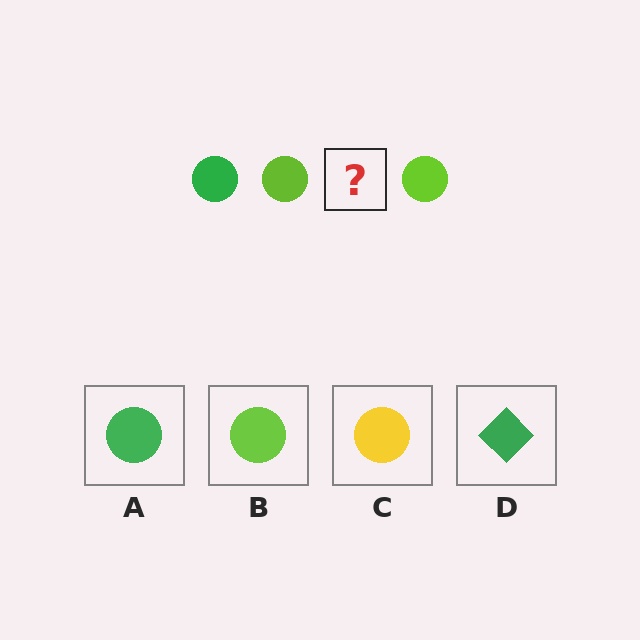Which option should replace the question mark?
Option A.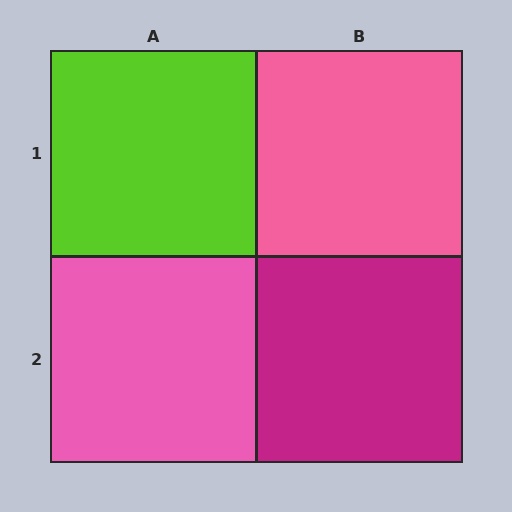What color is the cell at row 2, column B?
Magenta.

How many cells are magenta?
1 cell is magenta.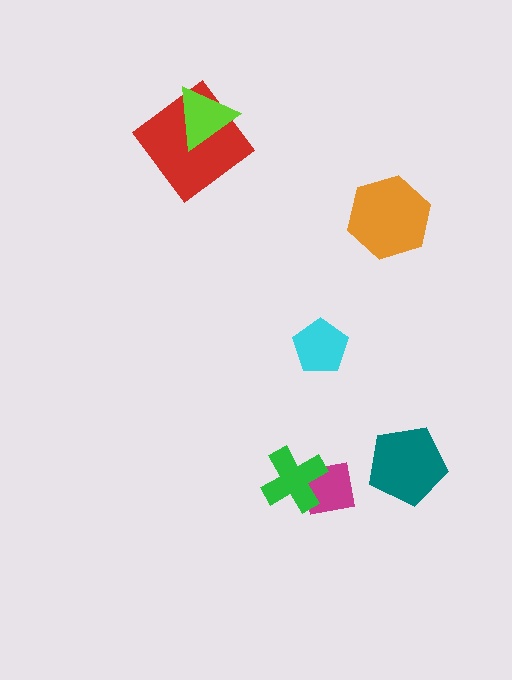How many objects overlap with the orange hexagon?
0 objects overlap with the orange hexagon.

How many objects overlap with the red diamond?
1 object overlaps with the red diamond.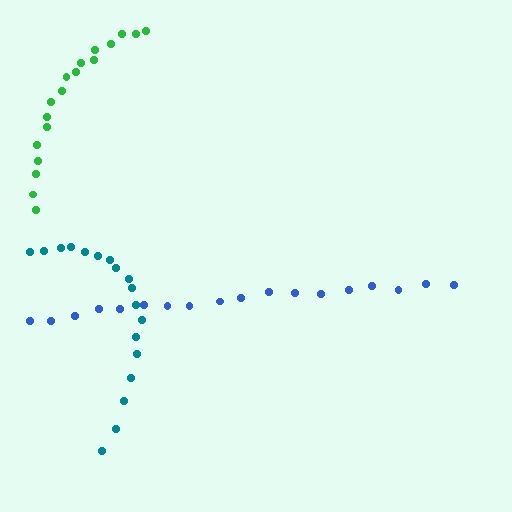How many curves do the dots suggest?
There are 3 distinct paths.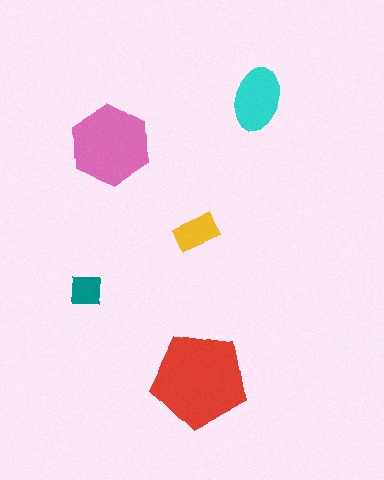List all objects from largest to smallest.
The red pentagon, the pink hexagon, the cyan ellipse, the yellow rectangle, the teal square.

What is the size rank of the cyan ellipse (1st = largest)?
3rd.